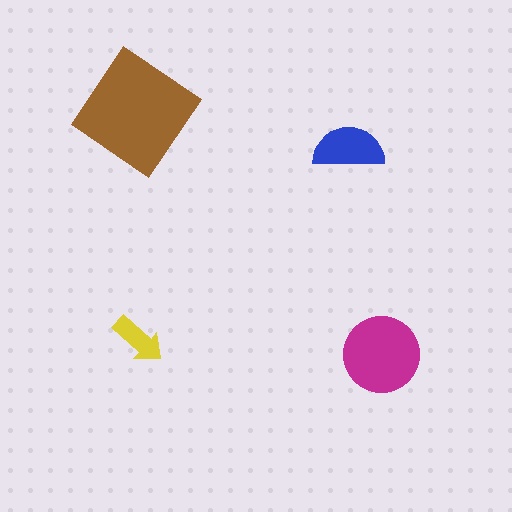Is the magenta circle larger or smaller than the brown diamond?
Smaller.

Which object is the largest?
The brown diamond.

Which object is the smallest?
The yellow arrow.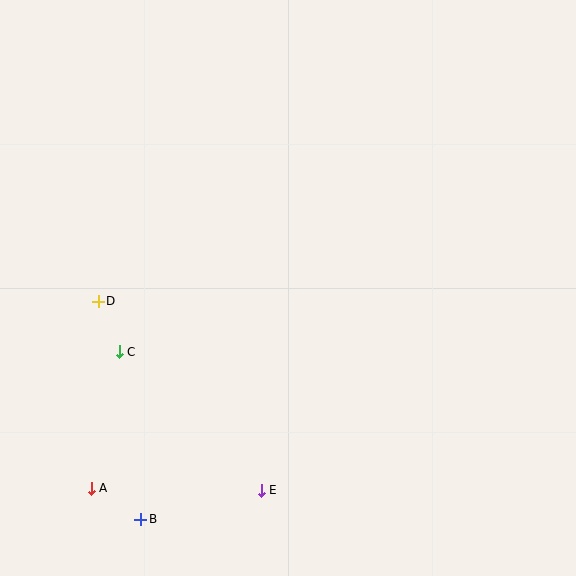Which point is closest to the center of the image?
Point C at (119, 352) is closest to the center.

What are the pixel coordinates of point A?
Point A is at (91, 488).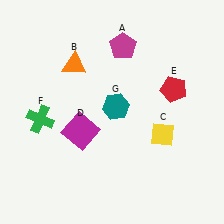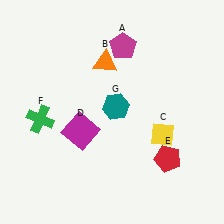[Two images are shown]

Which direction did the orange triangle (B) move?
The orange triangle (B) moved right.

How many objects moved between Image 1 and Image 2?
2 objects moved between the two images.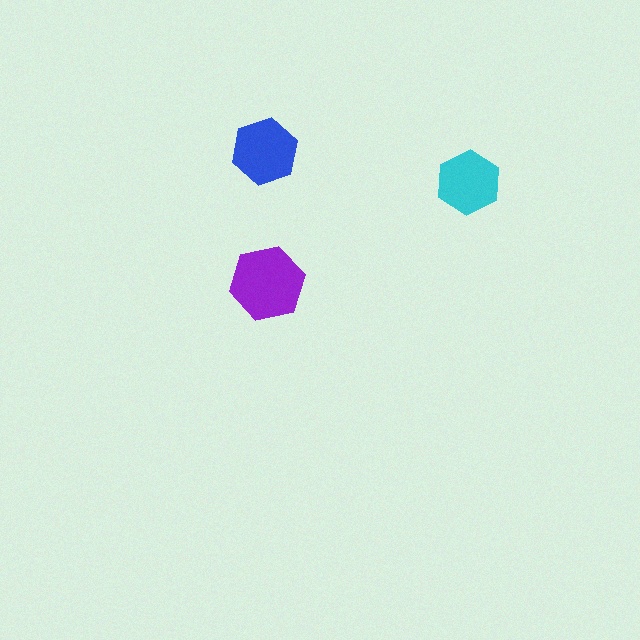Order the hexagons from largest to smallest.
the purple one, the blue one, the cyan one.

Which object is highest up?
The blue hexagon is topmost.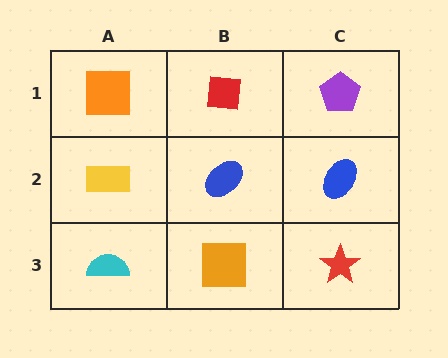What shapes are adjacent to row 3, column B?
A blue ellipse (row 2, column B), a cyan semicircle (row 3, column A), a red star (row 3, column C).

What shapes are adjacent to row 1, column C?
A blue ellipse (row 2, column C), a red square (row 1, column B).